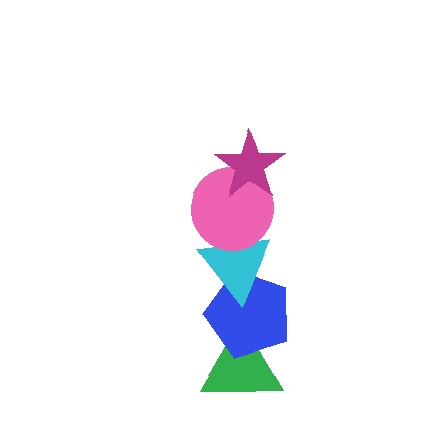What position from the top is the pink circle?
The pink circle is 2nd from the top.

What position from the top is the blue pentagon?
The blue pentagon is 4th from the top.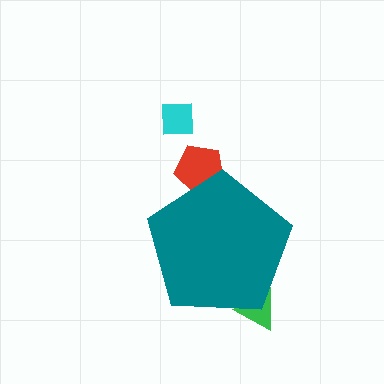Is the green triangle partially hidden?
Yes, the green triangle is partially hidden behind the teal pentagon.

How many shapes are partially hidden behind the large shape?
2 shapes are partially hidden.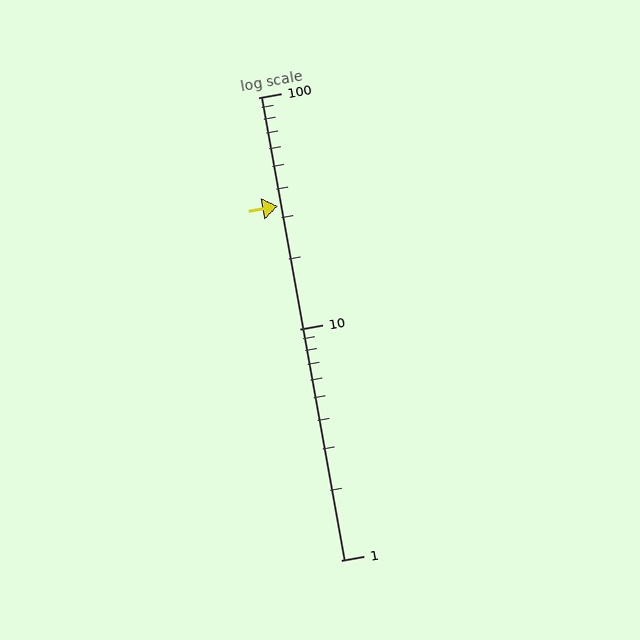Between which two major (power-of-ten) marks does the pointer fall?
The pointer is between 10 and 100.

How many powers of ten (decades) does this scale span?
The scale spans 2 decades, from 1 to 100.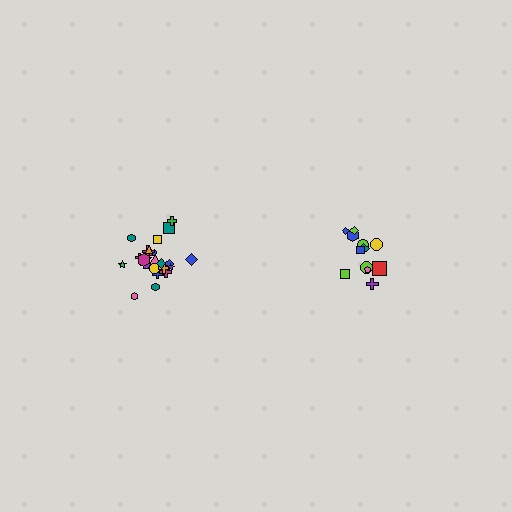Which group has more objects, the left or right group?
The left group.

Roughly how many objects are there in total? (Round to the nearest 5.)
Roughly 35 objects in total.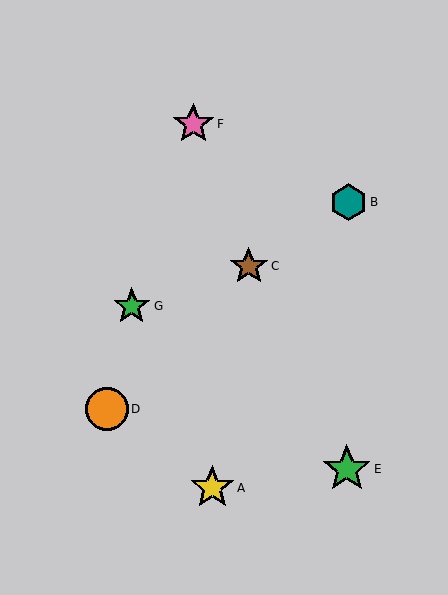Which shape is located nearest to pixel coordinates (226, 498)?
The yellow star (labeled A) at (212, 488) is nearest to that location.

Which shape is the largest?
The green star (labeled E) is the largest.